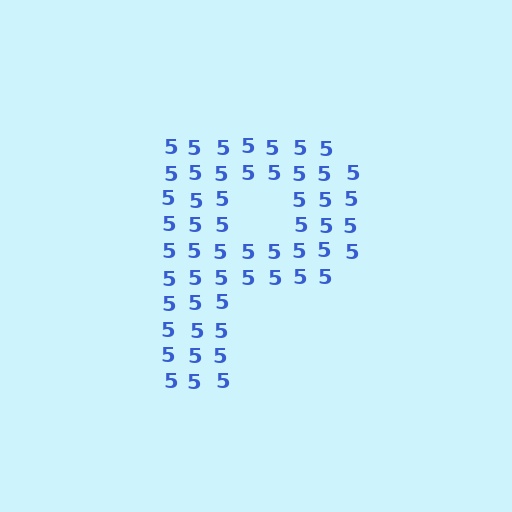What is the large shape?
The large shape is the letter P.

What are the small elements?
The small elements are digit 5's.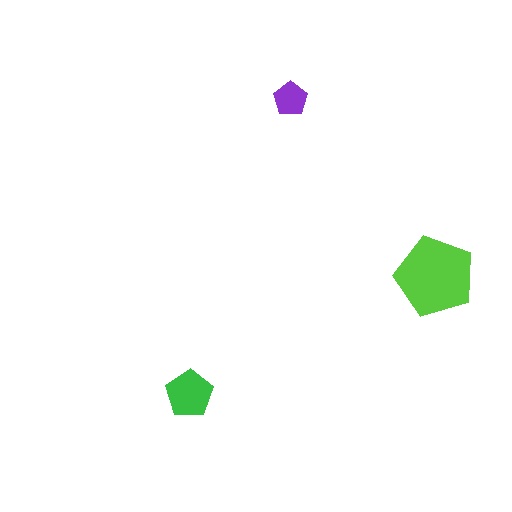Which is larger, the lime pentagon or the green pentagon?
The lime one.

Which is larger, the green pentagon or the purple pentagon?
The green one.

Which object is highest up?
The purple pentagon is topmost.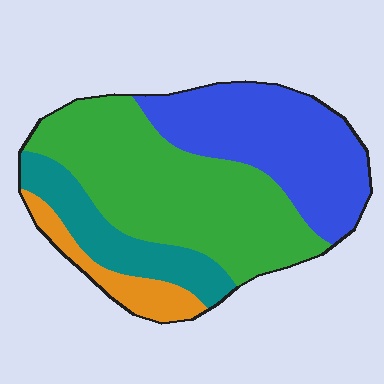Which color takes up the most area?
Green, at roughly 45%.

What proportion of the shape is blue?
Blue takes up about one third (1/3) of the shape.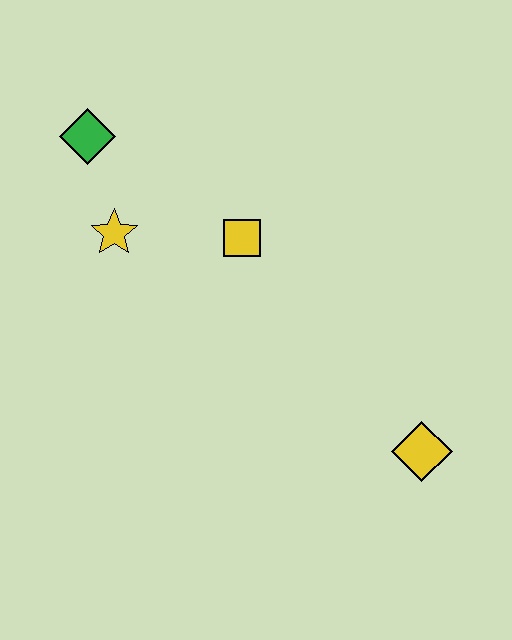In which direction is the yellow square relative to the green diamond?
The yellow square is to the right of the green diamond.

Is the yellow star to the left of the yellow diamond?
Yes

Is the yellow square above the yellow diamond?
Yes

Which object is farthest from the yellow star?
The yellow diamond is farthest from the yellow star.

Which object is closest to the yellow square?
The yellow star is closest to the yellow square.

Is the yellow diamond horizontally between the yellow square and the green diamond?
No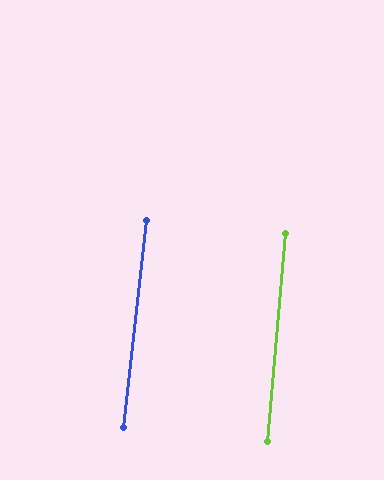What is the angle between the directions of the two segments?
Approximately 2 degrees.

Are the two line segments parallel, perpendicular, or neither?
Parallel — their directions differ by only 1.7°.